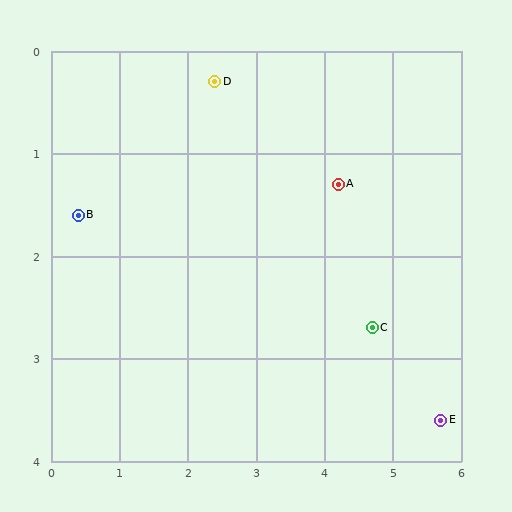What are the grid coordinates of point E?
Point E is at approximately (5.7, 3.6).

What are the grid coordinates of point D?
Point D is at approximately (2.4, 0.3).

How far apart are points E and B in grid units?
Points E and B are about 5.7 grid units apart.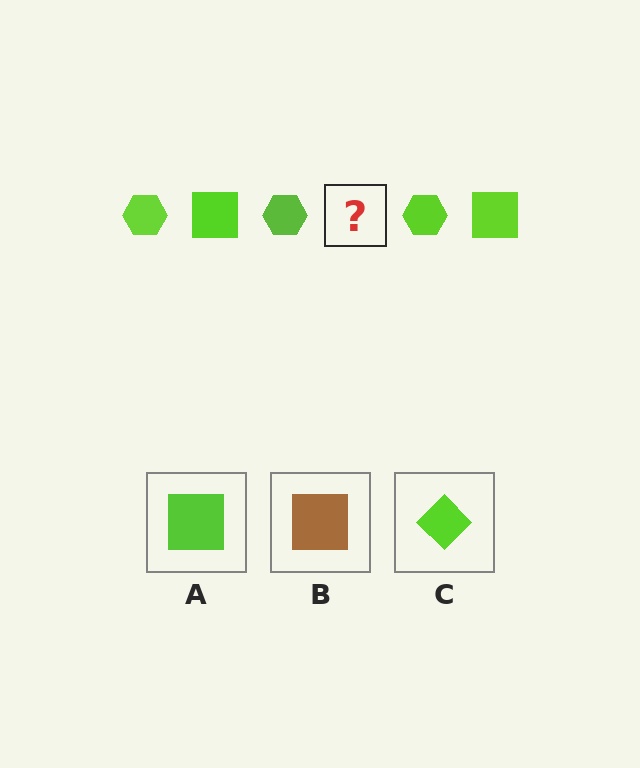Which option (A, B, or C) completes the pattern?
A.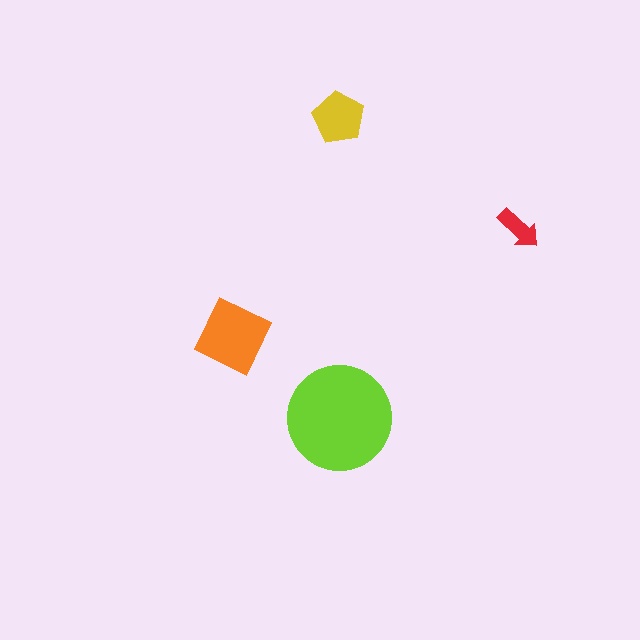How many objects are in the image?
There are 4 objects in the image.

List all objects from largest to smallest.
The lime circle, the orange diamond, the yellow pentagon, the red arrow.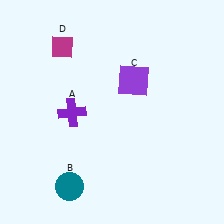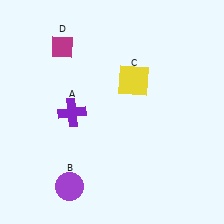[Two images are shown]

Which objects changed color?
B changed from teal to purple. C changed from purple to yellow.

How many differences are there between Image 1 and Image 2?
There are 2 differences between the two images.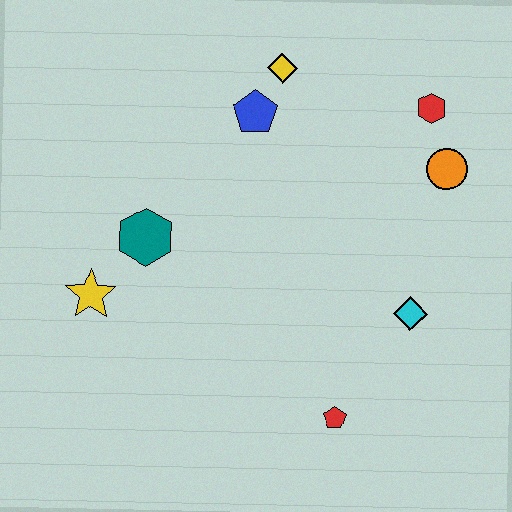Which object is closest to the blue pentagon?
The yellow diamond is closest to the blue pentagon.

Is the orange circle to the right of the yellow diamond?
Yes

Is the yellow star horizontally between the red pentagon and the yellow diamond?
No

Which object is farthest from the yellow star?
The red hexagon is farthest from the yellow star.